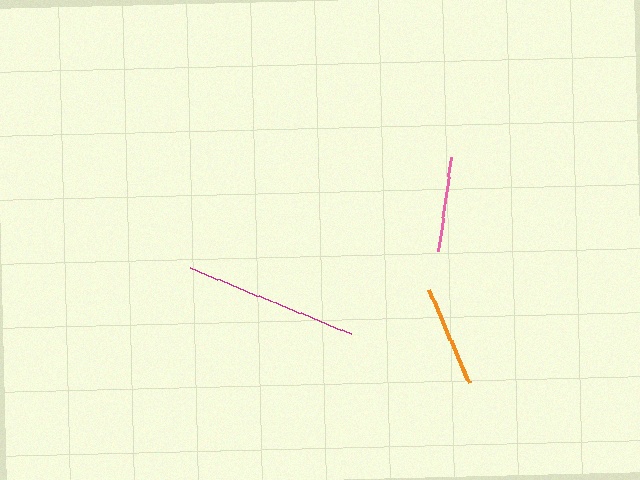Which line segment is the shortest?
The pink line is the shortest at approximately 95 pixels.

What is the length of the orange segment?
The orange segment is approximately 101 pixels long.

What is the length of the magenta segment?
The magenta segment is approximately 174 pixels long.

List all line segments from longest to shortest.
From longest to shortest: magenta, orange, pink.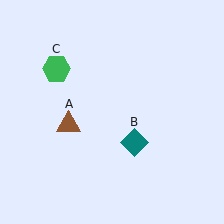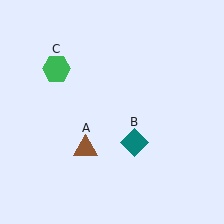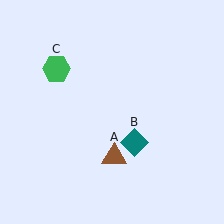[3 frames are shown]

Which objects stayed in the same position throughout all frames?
Teal diamond (object B) and green hexagon (object C) remained stationary.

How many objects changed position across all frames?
1 object changed position: brown triangle (object A).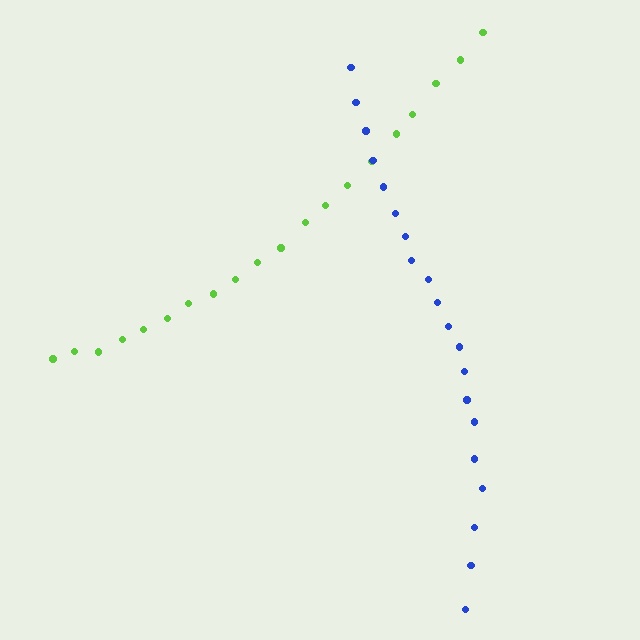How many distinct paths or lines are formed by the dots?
There are 2 distinct paths.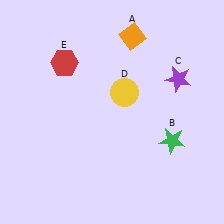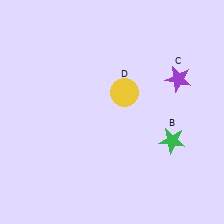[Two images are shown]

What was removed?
The red hexagon (E), the orange diamond (A) were removed in Image 2.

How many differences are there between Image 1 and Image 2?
There are 2 differences between the two images.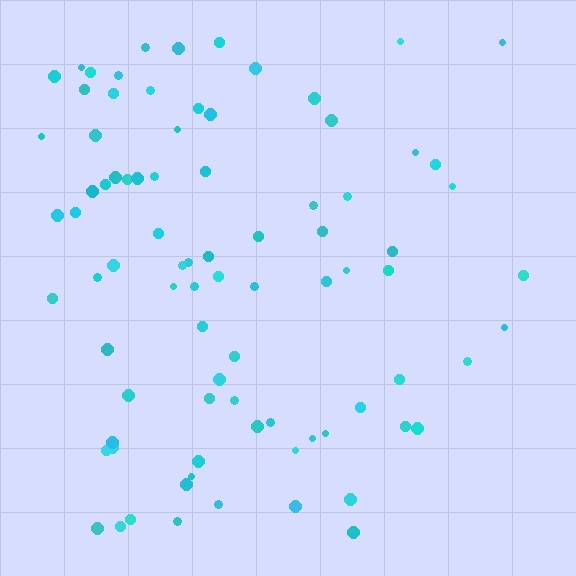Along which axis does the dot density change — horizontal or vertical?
Horizontal.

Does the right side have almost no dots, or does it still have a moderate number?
Still a moderate number, just noticeably fewer than the left.